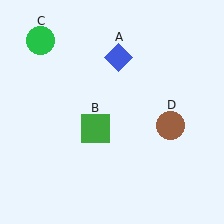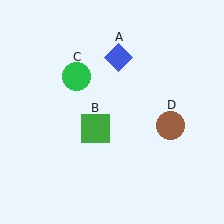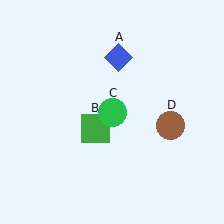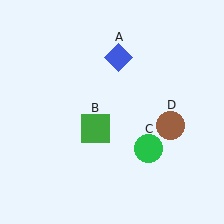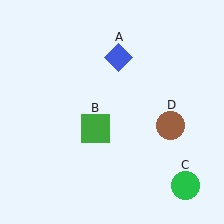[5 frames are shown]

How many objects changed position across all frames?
1 object changed position: green circle (object C).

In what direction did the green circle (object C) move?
The green circle (object C) moved down and to the right.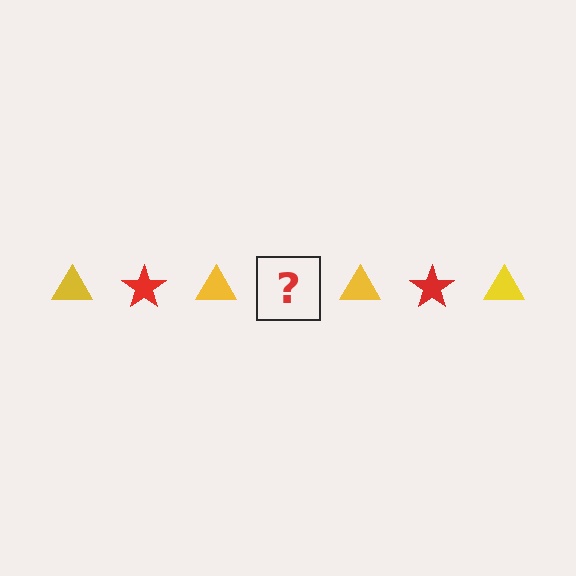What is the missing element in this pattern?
The missing element is a red star.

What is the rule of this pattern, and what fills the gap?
The rule is that the pattern alternates between yellow triangle and red star. The gap should be filled with a red star.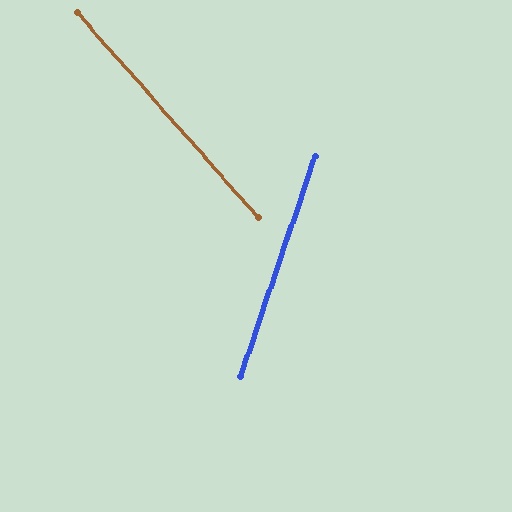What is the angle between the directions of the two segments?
Approximately 60 degrees.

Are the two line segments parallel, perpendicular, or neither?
Neither parallel nor perpendicular — they differ by about 60°.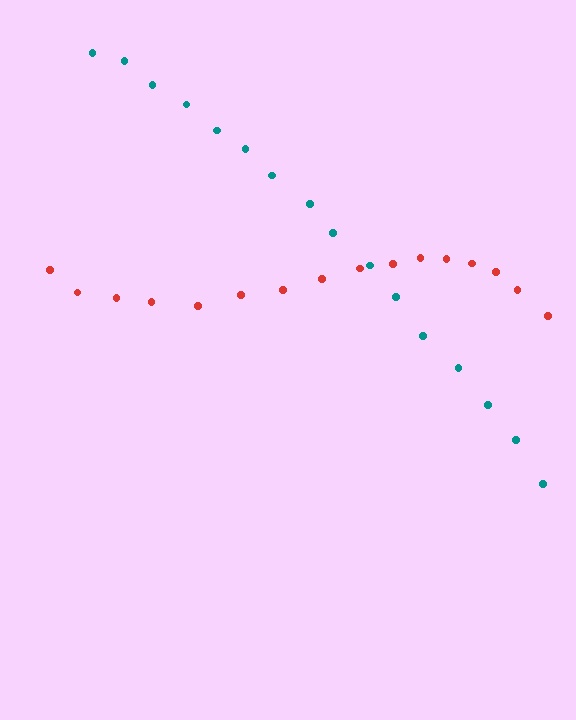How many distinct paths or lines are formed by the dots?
There are 2 distinct paths.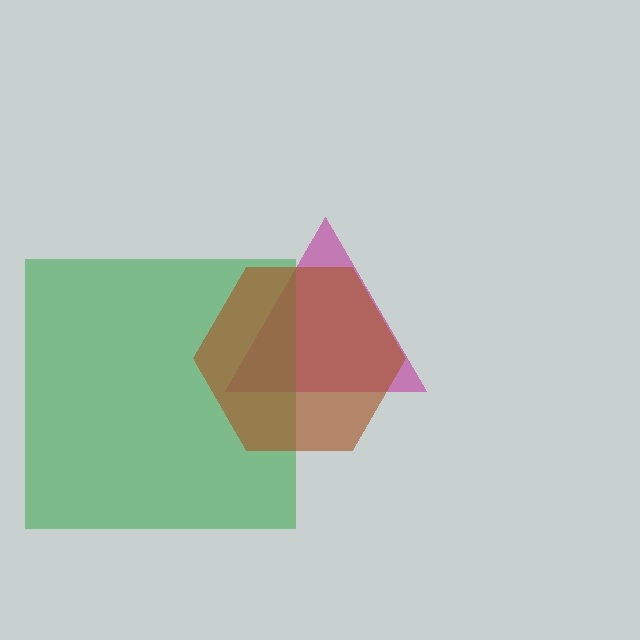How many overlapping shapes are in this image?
There are 3 overlapping shapes in the image.